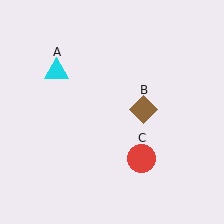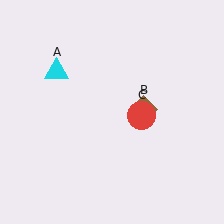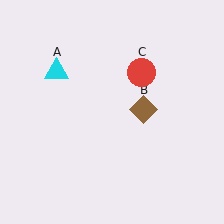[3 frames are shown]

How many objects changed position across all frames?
1 object changed position: red circle (object C).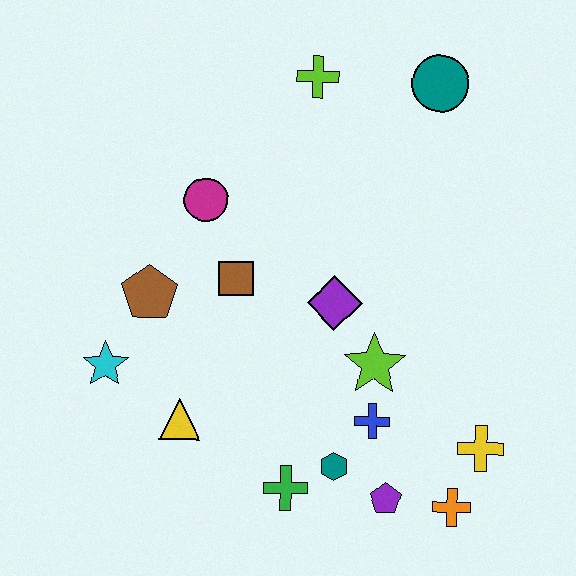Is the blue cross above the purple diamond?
No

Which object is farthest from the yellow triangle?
The teal circle is farthest from the yellow triangle.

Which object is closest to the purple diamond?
The lime star is closest to the purple diamond.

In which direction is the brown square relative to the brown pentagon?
The brown square is to the right of the brown pentagon.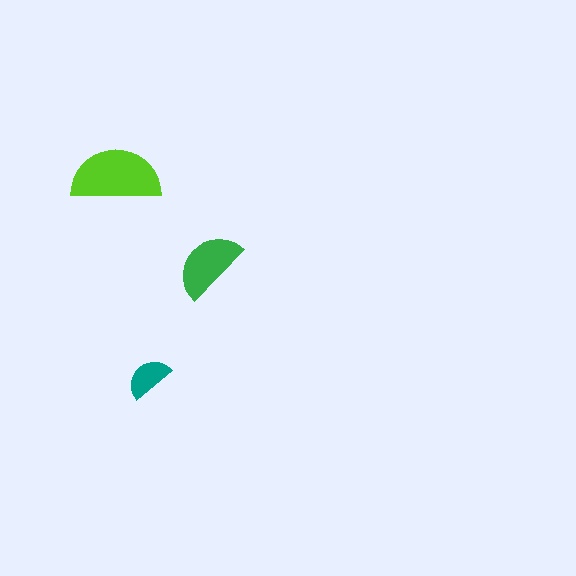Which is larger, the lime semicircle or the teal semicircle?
The lime one.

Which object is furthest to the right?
The green semicircle is rightmost.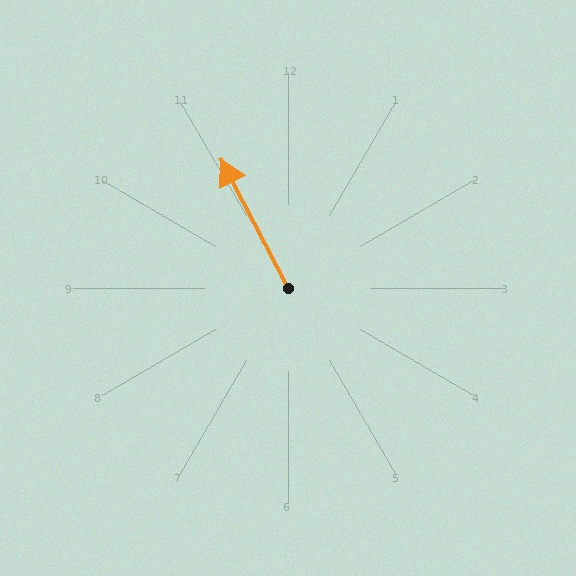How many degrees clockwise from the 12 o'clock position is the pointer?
Approximately 333 degrees.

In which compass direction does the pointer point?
Northwest.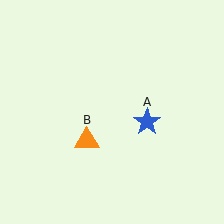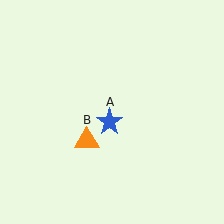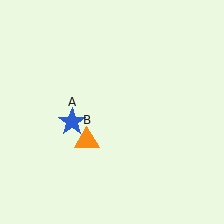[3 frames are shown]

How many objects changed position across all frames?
1 object changed position: blue star (object A).